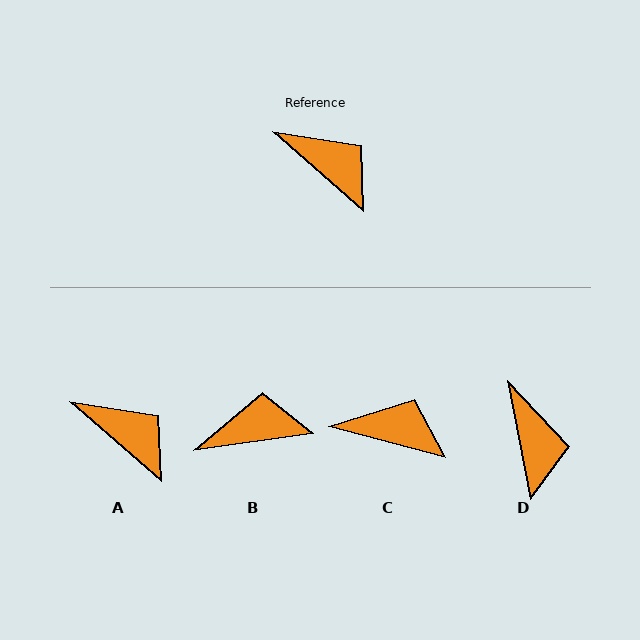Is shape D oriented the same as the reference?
No, it is off by about 38 degrees.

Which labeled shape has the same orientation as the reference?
A.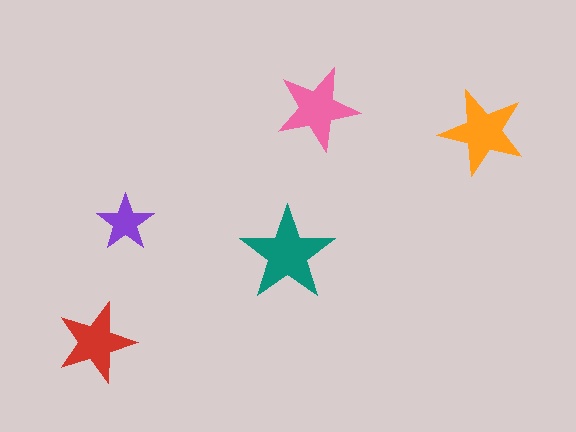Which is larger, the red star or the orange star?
The orange one.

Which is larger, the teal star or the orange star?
The teal one.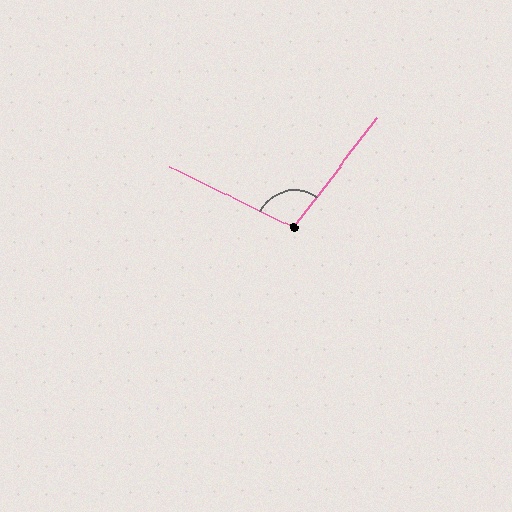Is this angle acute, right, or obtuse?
It is obtuse.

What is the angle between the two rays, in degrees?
Approximately 101 degrees.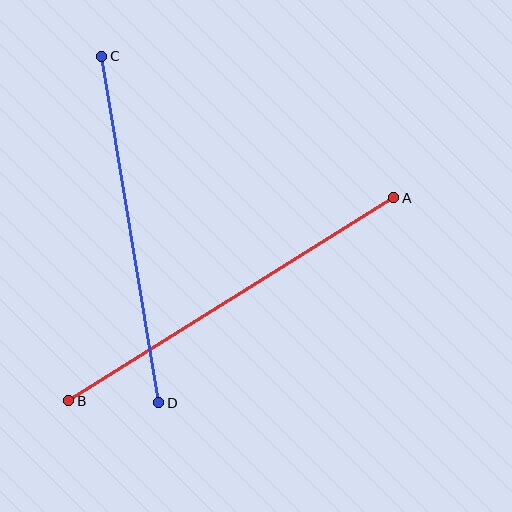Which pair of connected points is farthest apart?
Points A and B are farthest apart.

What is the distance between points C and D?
The distance is approximately 351 pixels.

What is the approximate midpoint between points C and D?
The midpoint is at approximately (130, 230) pixels.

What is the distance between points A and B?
The distance is approximately 384 pixels.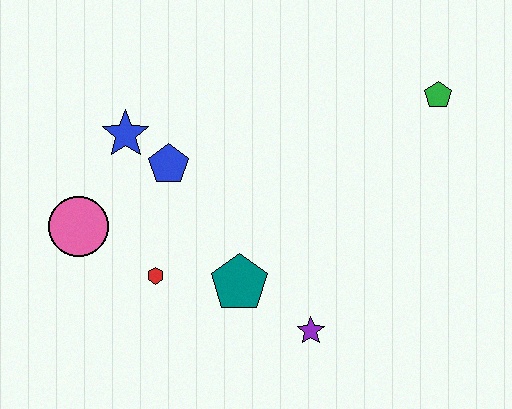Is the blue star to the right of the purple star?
No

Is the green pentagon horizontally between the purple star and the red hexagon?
No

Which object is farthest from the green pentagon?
The pink circle is farthest from the green pentagon.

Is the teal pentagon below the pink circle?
Yes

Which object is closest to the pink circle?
The red hexagon is closest to the pink circle.